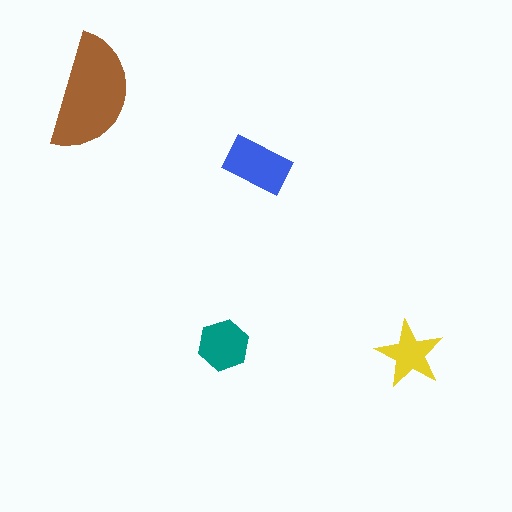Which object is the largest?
The brown semicircle.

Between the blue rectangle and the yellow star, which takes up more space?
The blue rectangle.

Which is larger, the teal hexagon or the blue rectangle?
The blue rectangle.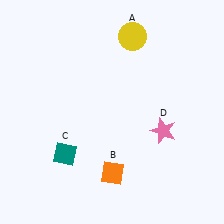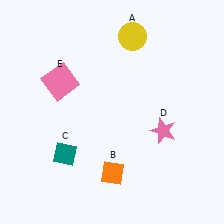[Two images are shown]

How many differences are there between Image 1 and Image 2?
There is 1 difference between the two images.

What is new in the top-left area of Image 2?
A pink square (E) was added in the top-left area of Image 2.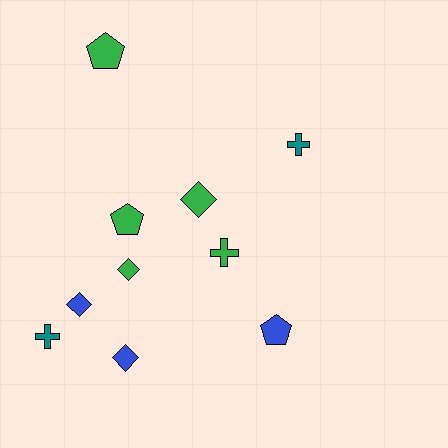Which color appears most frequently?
Green, with 5 objects.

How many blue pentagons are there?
There is 1 blue pentagon.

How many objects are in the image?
There are 10 objects.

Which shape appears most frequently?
Diamond, with 4 objects.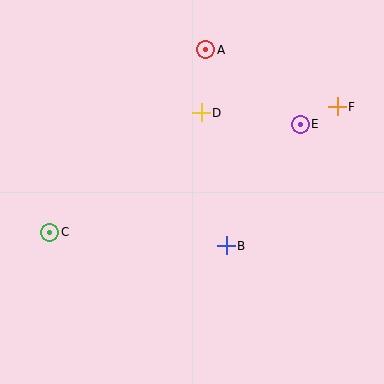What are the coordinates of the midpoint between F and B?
The midpoint between F and B is at (282, 176).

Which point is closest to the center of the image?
Point B at (226, 246) is closest to the center.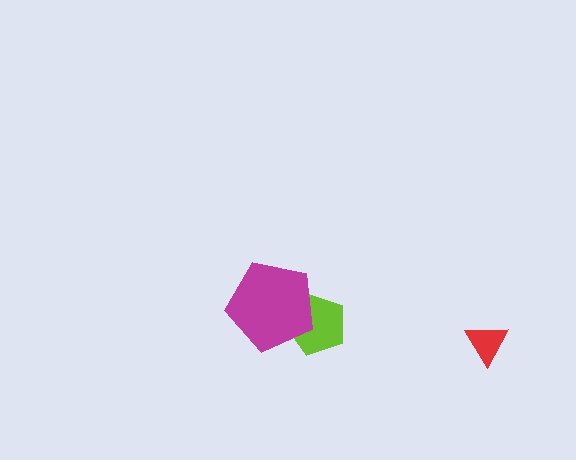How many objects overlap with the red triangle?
0 objects overlap with the red triangle.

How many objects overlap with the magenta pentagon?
1 object overlaps with the magenta pentagon.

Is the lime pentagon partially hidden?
Yes, it is partially covered by another shape.